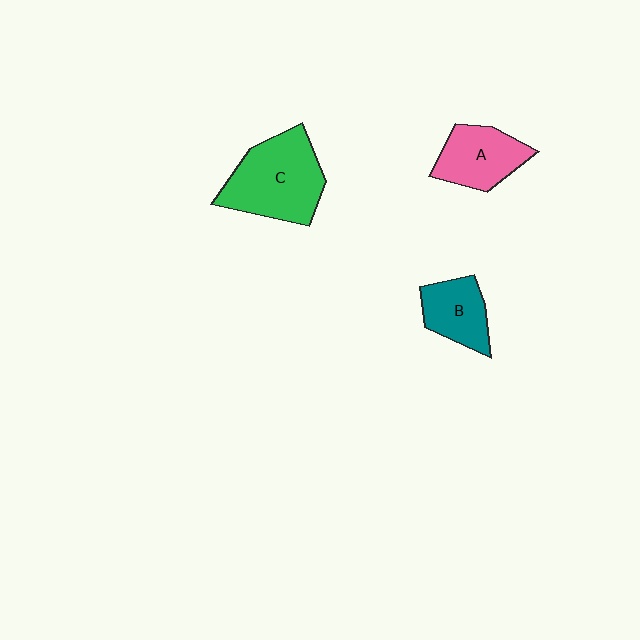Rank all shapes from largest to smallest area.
From largest to smallest: C (green), A (pink), B (teal).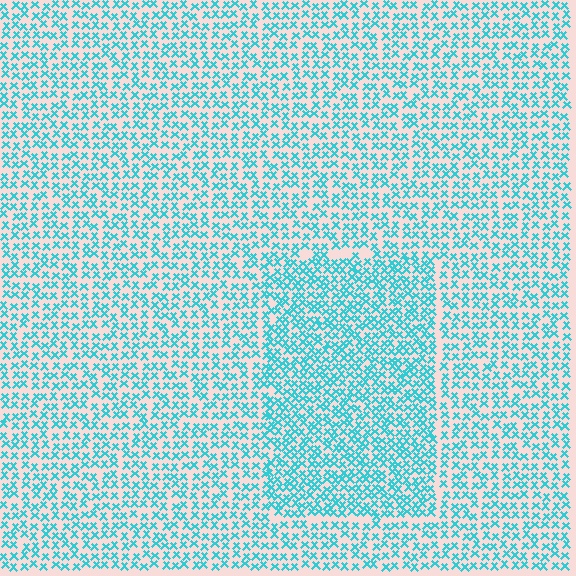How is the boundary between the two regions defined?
The boundary is defined by a change in element density (approximately 1.5x ratio). All elements are the same color, size, and shape.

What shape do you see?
I see a rectangle.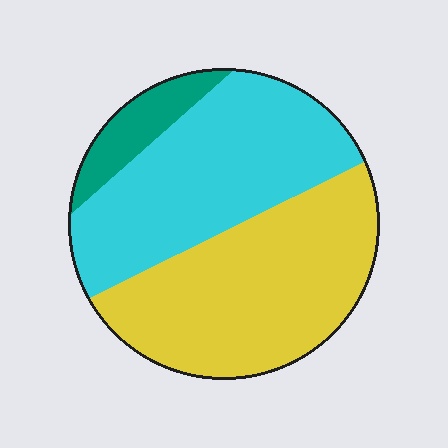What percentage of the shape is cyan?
Cyan covers roughly 45% of the shape.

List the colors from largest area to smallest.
From largest to smallest: yellow, cyan, teal.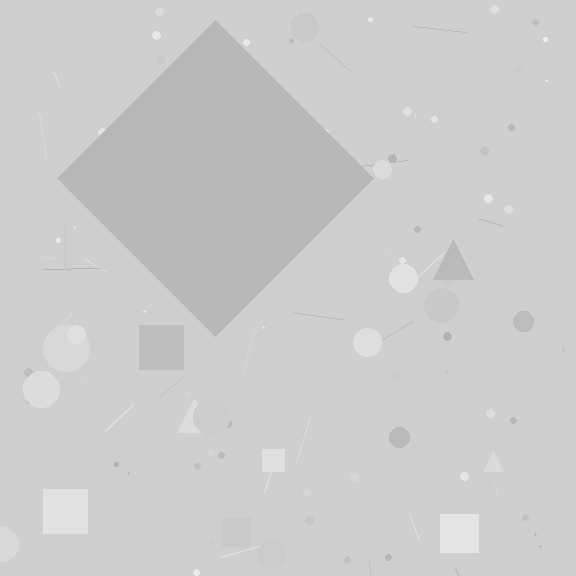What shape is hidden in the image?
A diamond is hidden in the image.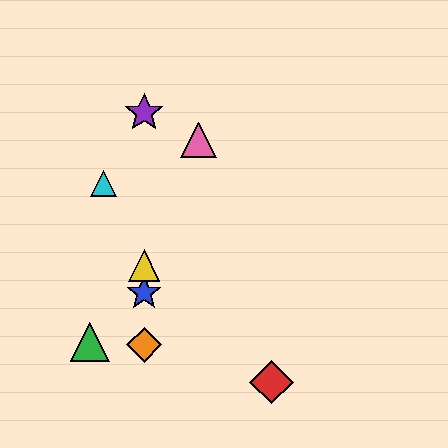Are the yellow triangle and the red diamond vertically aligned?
No, the yellow triangle is at x≈144 and the red diamond is at x≈271.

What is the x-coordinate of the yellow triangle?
The yellow triangle is at x≈144.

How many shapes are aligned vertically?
4 shapes (the blue star, the yellow triangle, the purple star, the orange diamond) are aligned vertically.